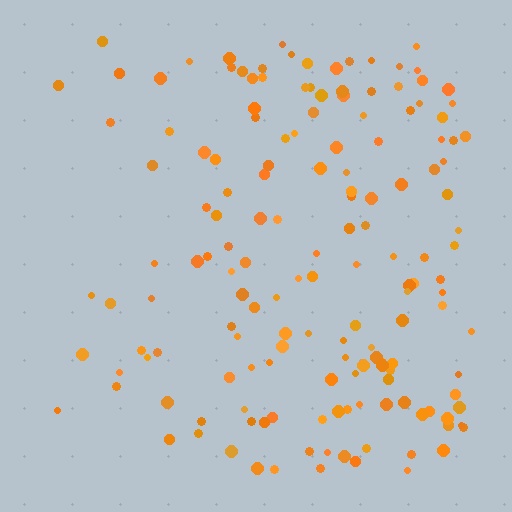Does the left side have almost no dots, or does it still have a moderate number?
Still a moderate number, just noticeably fewer than the right.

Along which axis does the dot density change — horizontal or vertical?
Horizontal.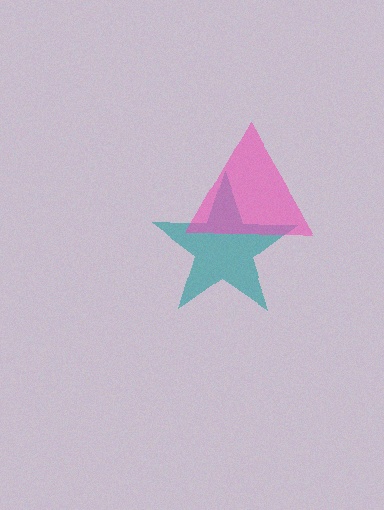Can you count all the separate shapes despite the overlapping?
Yes, there are 2 separate shapes.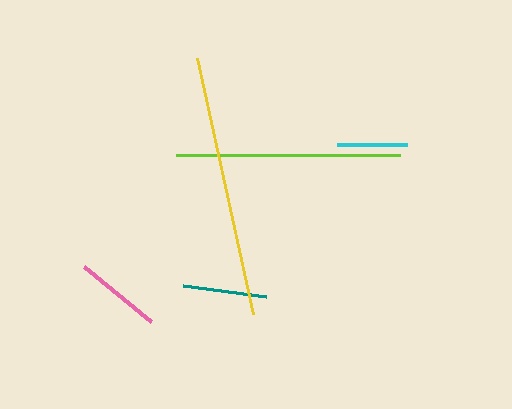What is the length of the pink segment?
The pink segment is approximately 87 pixels long.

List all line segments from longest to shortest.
From longest to shortest: yellow, lime, pink, teal, cyan.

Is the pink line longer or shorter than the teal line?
The pink line is longer than the teal line.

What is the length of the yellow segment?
The yellow segment is approximately 263 pixels long.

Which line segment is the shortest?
The cyan line is the shortest at approximately 71 pixels.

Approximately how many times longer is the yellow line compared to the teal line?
The yellow line is approximately 3.1 times the length of the teal line.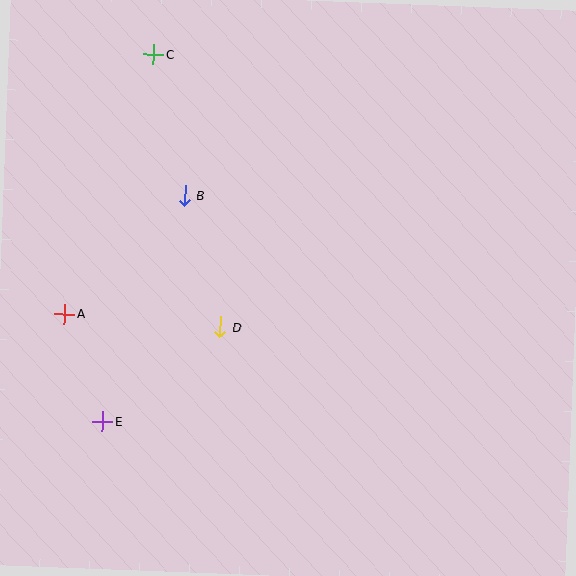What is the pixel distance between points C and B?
The distance between C and B is 144 pixels.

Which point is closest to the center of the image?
Point D at (220, 327) is closest to the center.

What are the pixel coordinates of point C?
Point C is at (154, 54).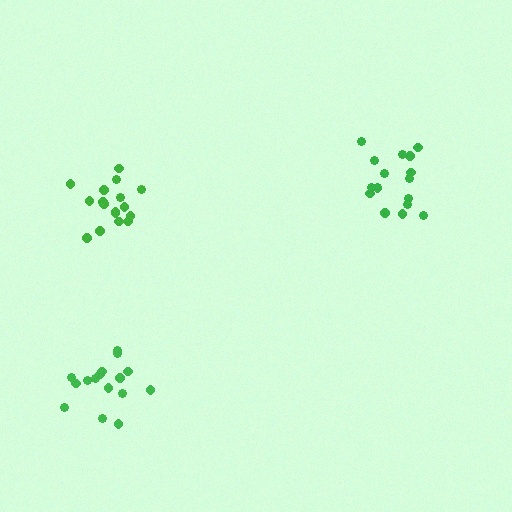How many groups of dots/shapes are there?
There are 3 groups.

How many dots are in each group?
Group 1: 17 dots, Group 2: 16 dots, Group 3: 17 dots (50 total).